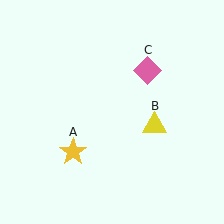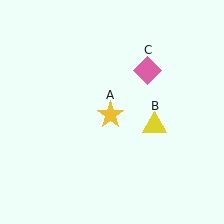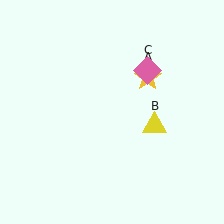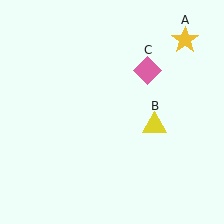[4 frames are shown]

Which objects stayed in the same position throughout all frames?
Yellow triangle (object B) and pink diamond (object C) remained stationary.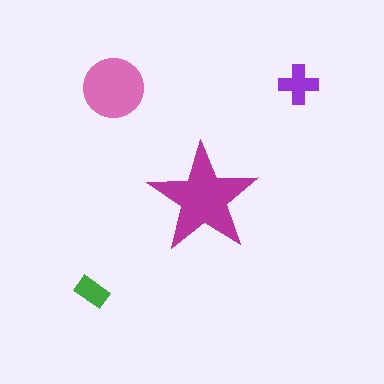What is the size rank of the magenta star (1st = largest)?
1st.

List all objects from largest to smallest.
The magenta star, the pink circle, the purple cross, the green rectangle.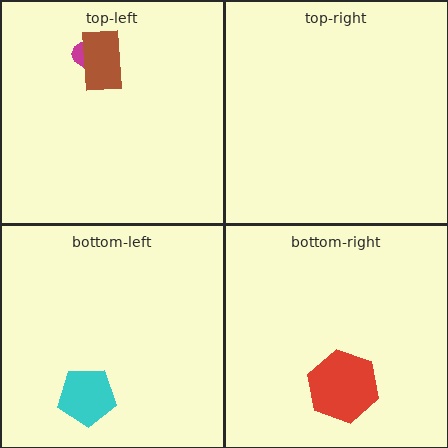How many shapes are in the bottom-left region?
1.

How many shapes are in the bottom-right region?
1.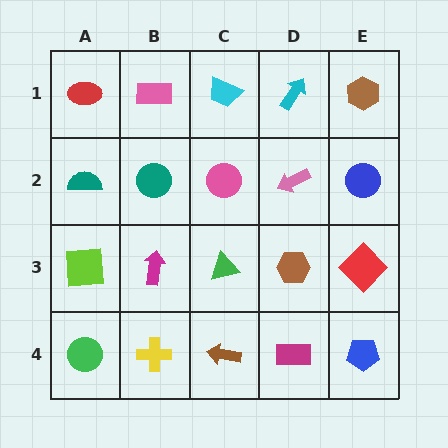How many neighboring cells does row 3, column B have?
4.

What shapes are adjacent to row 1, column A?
A teal semicircle (row 2, column A), a pink rectangle (row 1, column B).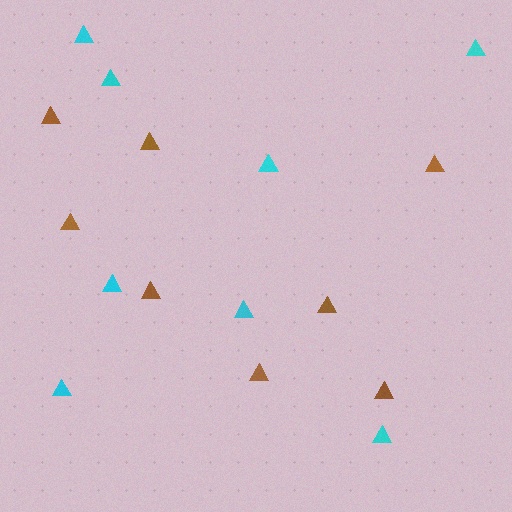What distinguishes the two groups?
There are 2 groups: one group of brown triangles (8) and one group of cyan triangles (8).